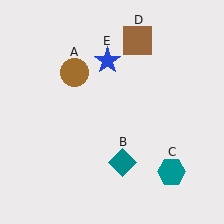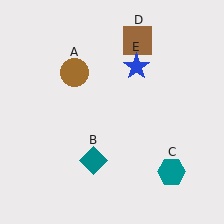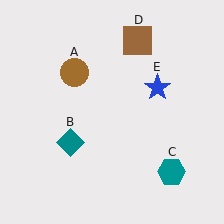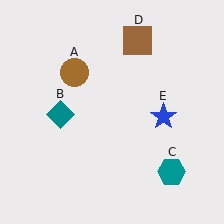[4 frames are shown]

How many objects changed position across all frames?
2 objects changed position: teal diamond (object B), blue star (object E).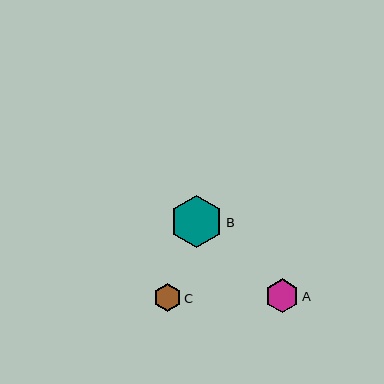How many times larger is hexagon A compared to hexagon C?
Hexagon A is approximately 1.2 times the size of hexagon C.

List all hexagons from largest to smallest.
From largest to smallest: B, A, C.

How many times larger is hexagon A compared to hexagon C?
Hexagon A is approximately 1.2 times the size of hexagon C.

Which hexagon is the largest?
Hexagon B is the largest with a size of approximately 53 pixels.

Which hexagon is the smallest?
Hexagon C is the smallest with a size of approximately 28 pixels.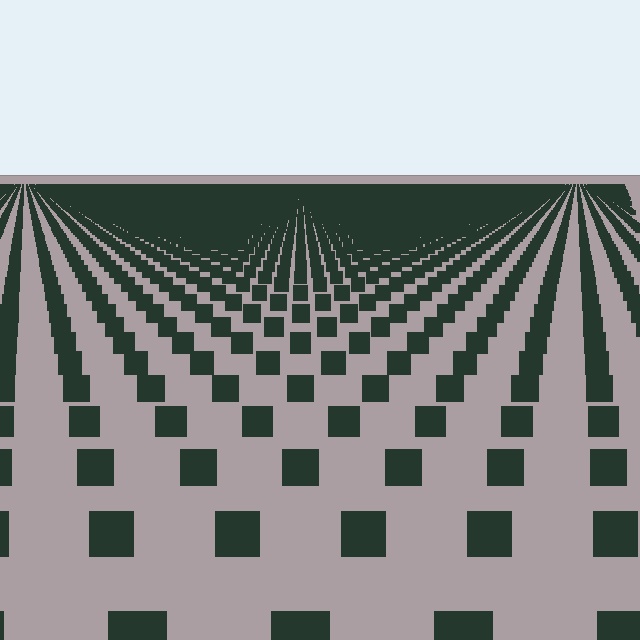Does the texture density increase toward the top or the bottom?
Density increases toward the top.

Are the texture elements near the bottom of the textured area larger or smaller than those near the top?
Larger. Near the bottom, elements are closer to the viewer and appear at a bigger on-screen size.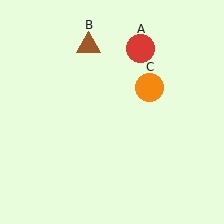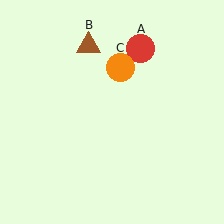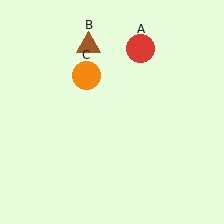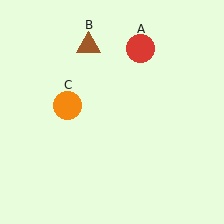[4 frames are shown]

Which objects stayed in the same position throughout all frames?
Red circle (object A) and brown triangle (object B) remained stationary.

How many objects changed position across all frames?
1 object changed position: orange circle (object C).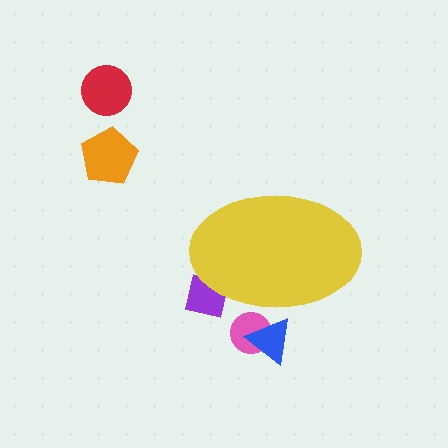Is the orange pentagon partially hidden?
No, the orange pentagon is fully visible.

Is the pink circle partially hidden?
Yes, the pink circle is partially hidden behind the yellow ellipse.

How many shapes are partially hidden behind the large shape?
3 shapes are partially hidden.